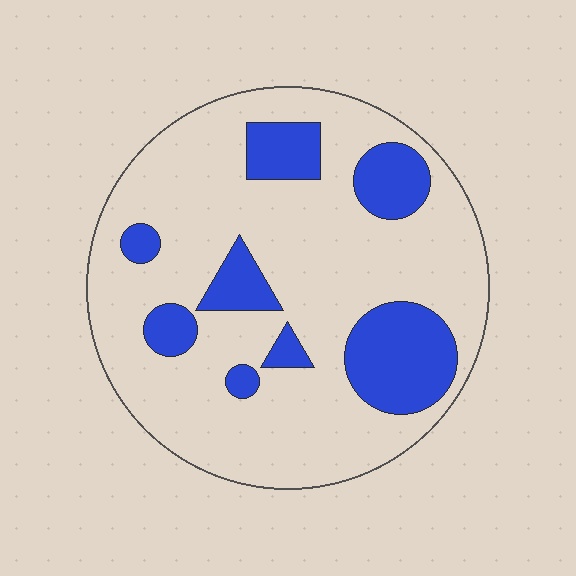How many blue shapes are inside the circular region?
8.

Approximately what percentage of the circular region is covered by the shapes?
Approximately 20%.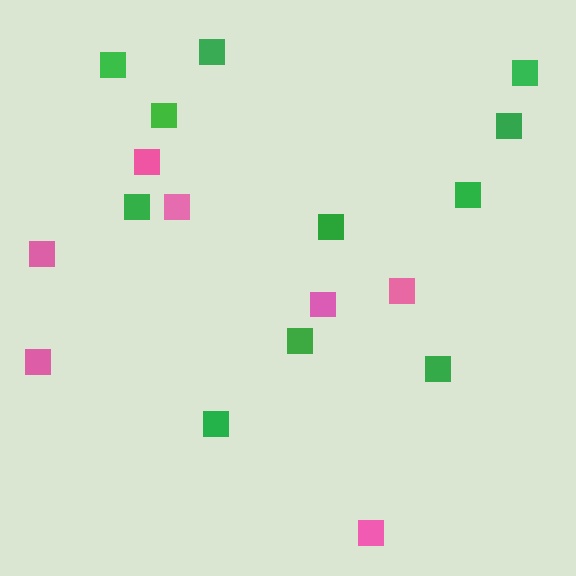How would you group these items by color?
There are 2 groups: one group of green squares (11) and one group of pink squares (7).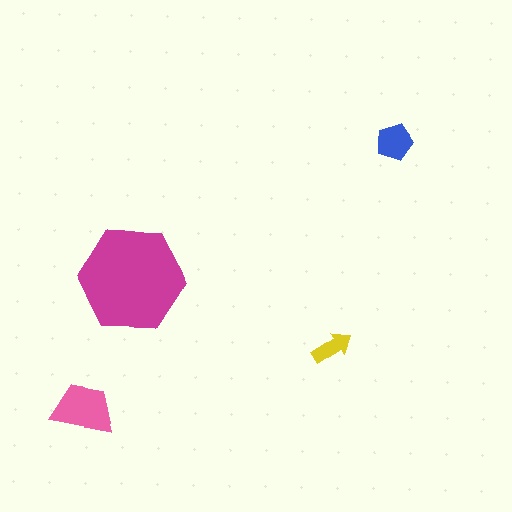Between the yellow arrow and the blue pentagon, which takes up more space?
The blue pentagon.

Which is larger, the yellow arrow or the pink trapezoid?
The pink trapezoid.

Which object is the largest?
The magenta hexagon.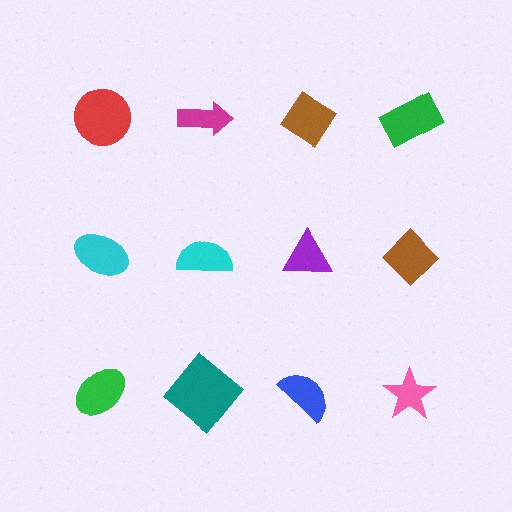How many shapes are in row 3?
4 shapes.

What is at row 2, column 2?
A cyan semicircle.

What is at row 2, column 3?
A purple triangle.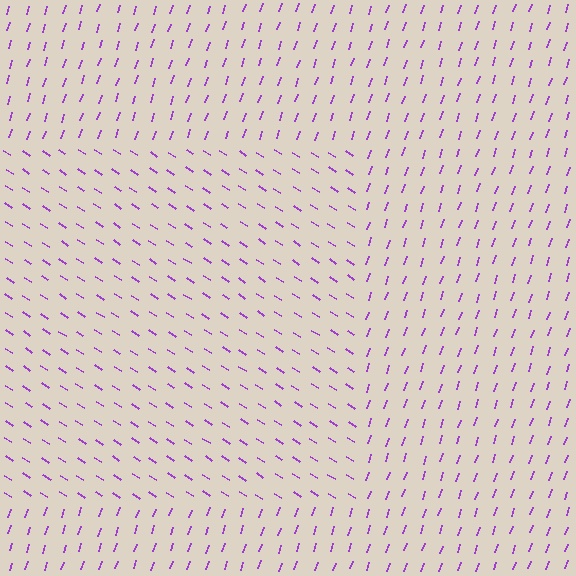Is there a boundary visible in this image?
Yes, there is a texture boundary formed by a change in line orientation.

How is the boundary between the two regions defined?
The boundary is defined purely by a change in line orientation (approximately 76 degrees difference). All lines are the same color and thickness.